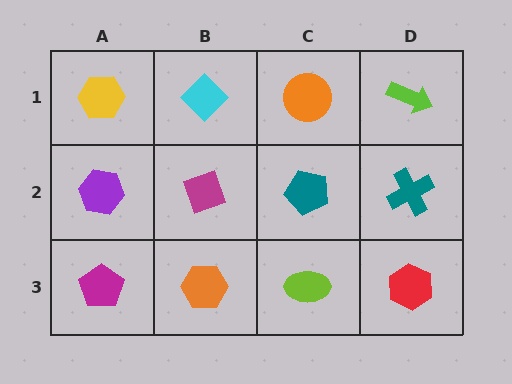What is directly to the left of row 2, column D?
A teal pentagon.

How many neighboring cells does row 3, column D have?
2.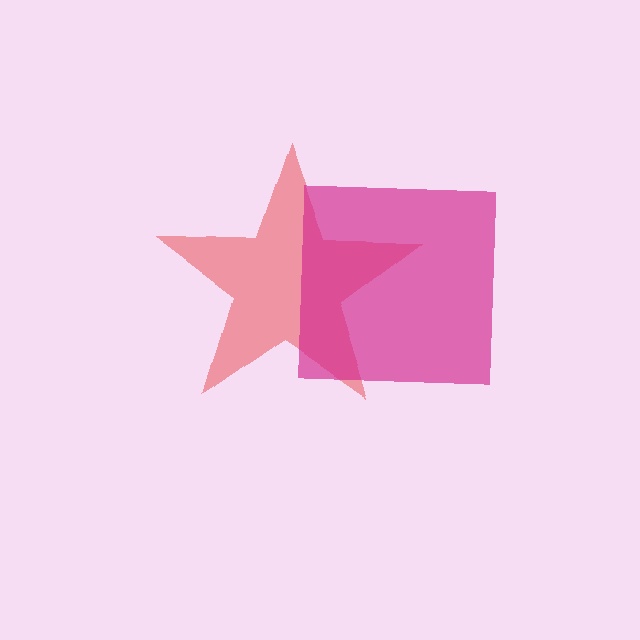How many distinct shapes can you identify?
There are 2 distinct shapes: a red star, a magenta square.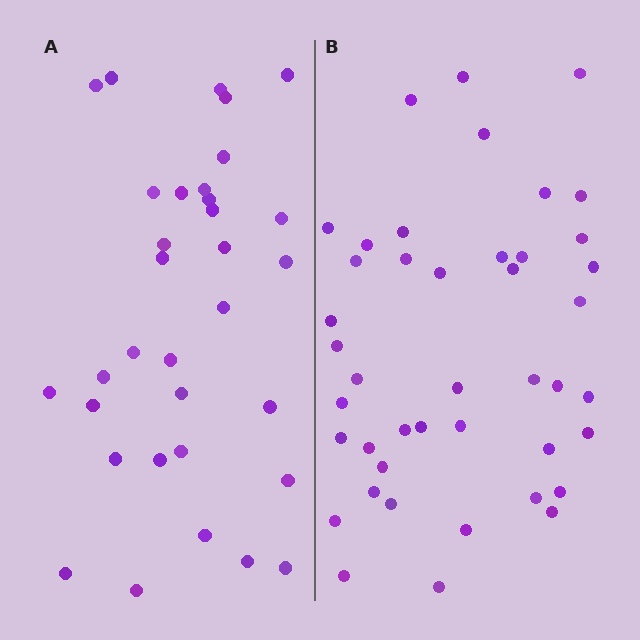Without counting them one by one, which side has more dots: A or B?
Region B (the right region) has more dots.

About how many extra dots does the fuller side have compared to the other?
Region B has roughly 10 or so more dots than region A.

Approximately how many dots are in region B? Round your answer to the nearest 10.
About 40 dots. (The exact count is 43, which rounds to 40.)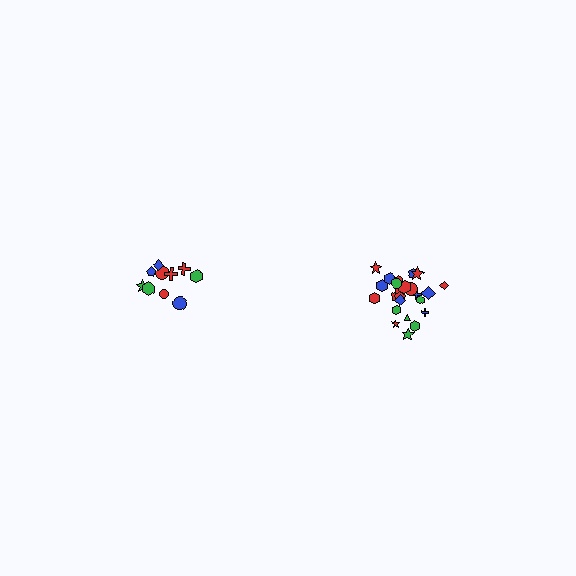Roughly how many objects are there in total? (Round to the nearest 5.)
Roughly 35 objects in total.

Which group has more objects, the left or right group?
The right group.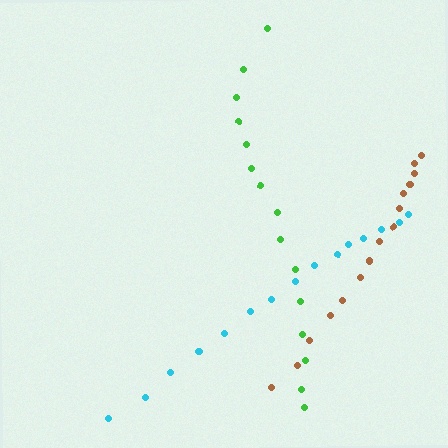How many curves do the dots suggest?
There are 3 distinct paths.